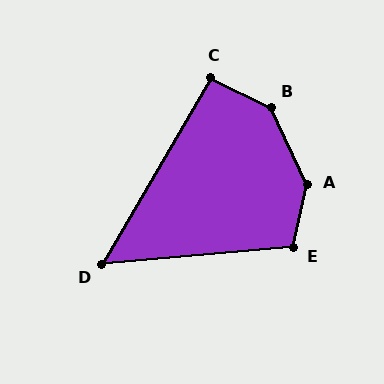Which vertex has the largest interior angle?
A, at approximately 143 degrees.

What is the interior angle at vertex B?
Approximately 141 degrees (obtuse).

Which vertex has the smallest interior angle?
D, at approximately 55 degrees.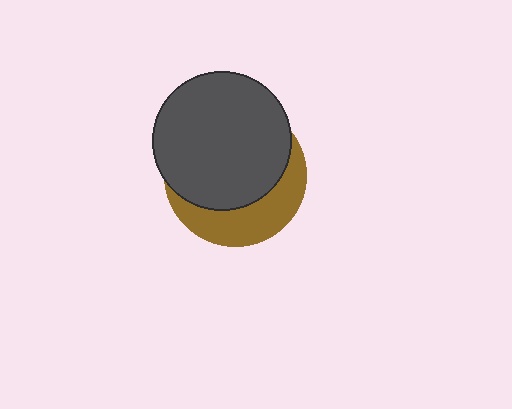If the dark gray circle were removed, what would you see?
You would see the complete brown circle.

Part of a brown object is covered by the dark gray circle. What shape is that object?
It is a circle.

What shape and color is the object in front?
The object in front is a dark gray circle.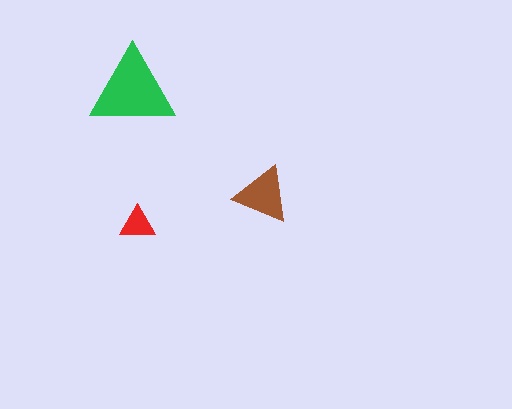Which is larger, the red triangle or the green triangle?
The green one.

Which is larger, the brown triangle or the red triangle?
The brown one.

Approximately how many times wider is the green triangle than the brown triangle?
About 1.5 times wider.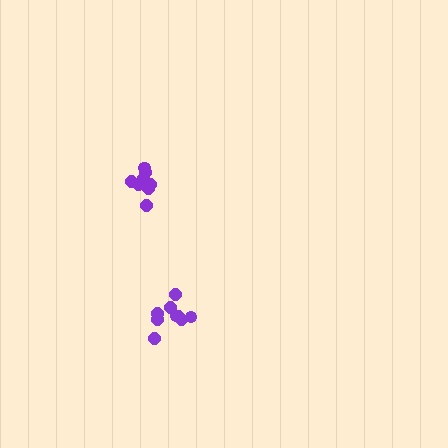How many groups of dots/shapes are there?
There are 2 groups.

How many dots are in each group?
Group 1: 8 dots, Group 2: 9 dots (17 total).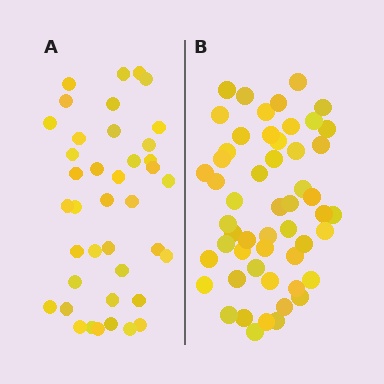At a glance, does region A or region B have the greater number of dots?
Region B (the right region) has more dots.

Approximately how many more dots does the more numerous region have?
Region B has approximately 15 more dots than region A.